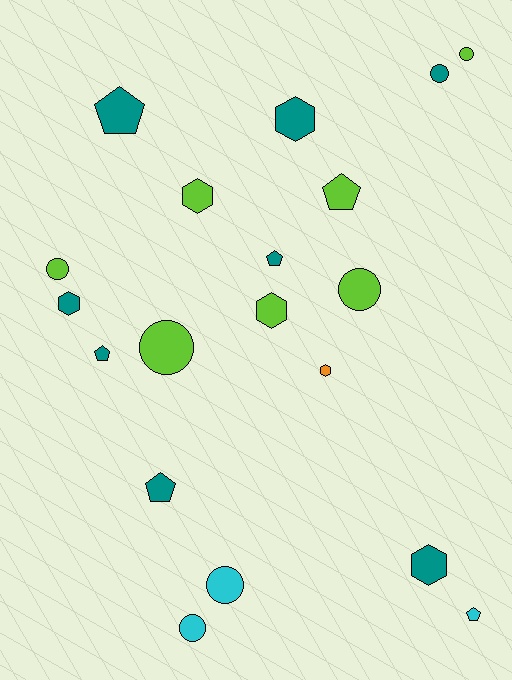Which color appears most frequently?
Teal, with 8 objects.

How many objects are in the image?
There are 19 objects.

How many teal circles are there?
There is 1 teal circle.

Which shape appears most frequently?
Circle, with 7 objects.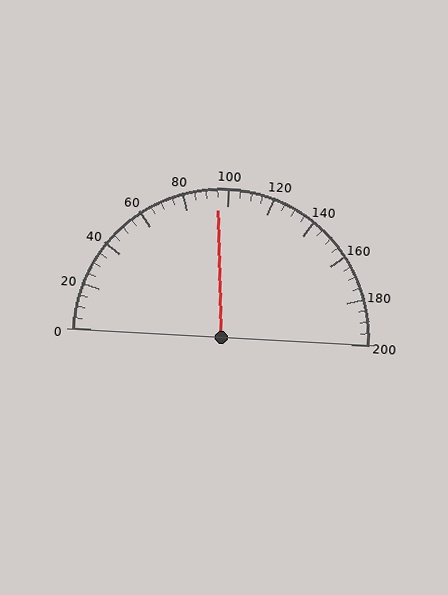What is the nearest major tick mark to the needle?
The nearest major tick mark is 100.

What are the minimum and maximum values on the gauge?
The gauge ranges from 0 to 200.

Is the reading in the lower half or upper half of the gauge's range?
The reading is in the lower half of the range (0 to 200).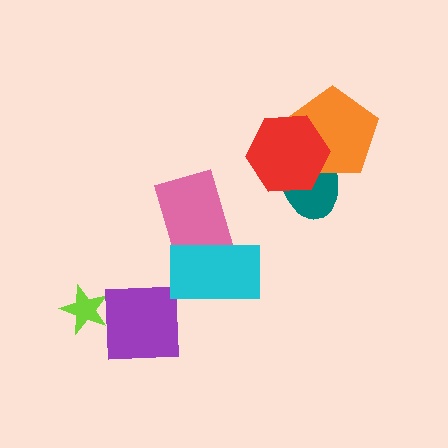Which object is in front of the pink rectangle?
The cyan rectangle is in front of the pink rectangle.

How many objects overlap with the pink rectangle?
1 object overlaps with the pink rectangle.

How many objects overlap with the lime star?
1 object overlaps with the lime star.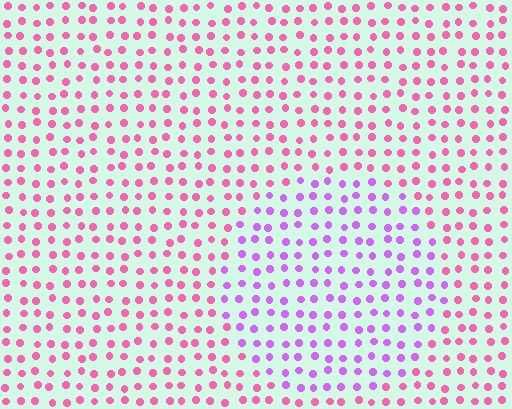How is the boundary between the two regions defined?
The boundary is defined purely by a slight shift in hue (about 43 degrees). Spacing, size, and orientation are identical on both sides.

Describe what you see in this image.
The image is filled with small pink elements in a uniform arrangement. A circle-shaped region is visible where the elements are tinted to a slightly different hue, forming a subtle color boundary.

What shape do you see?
I see a circle.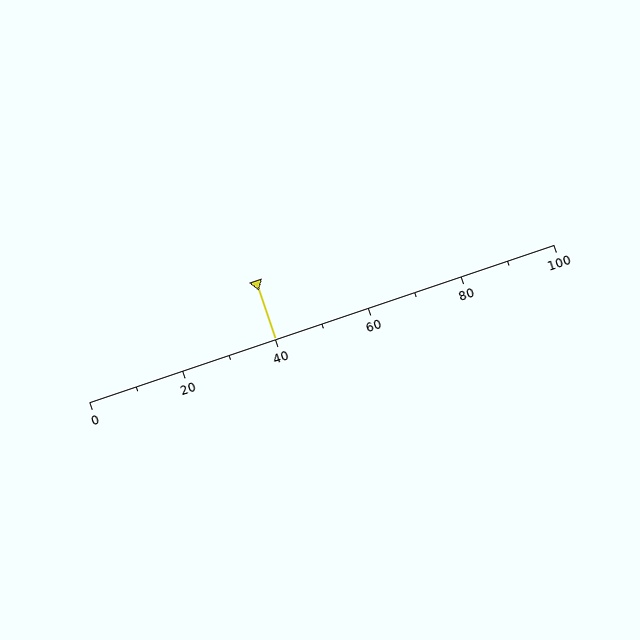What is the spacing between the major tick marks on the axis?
The major ticks are spaced 20 apart.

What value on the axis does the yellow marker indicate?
The marker indicates approximately 40.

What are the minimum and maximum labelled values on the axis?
The axis runs from 0 to 100.